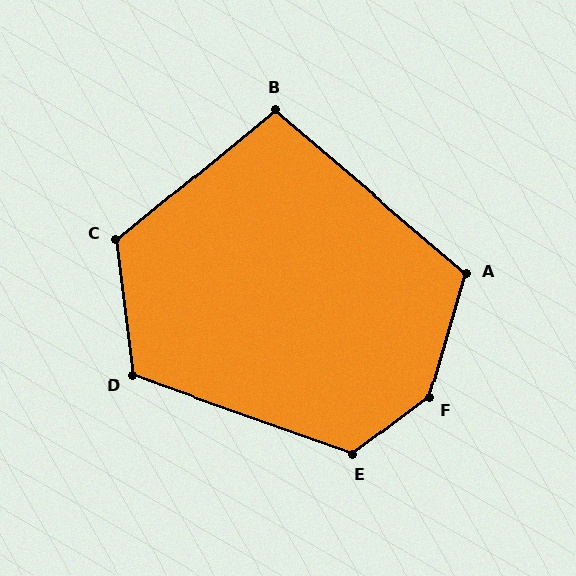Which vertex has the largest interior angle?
F, at approximately 143 degrees.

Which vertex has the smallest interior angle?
B, at approximately 100 degrees.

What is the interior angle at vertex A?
Approximately 114 degrees (obtuse).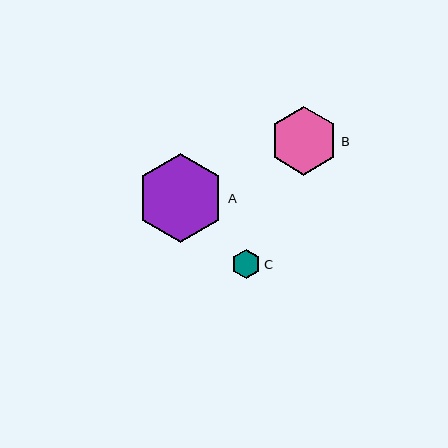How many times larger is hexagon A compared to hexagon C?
Hexagon A is approximately 3.0 times the size of hexagon C.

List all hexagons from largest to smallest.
From largest to smallest: A, B, C.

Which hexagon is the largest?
Hexagon A is the largest with a size of approximately 89 pixels.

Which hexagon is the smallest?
Hexagon C is the smallest with a size of approximately 29 pixels.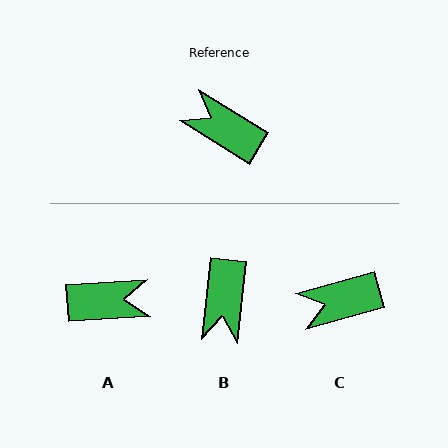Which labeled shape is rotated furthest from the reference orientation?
A, about 144 degrees away.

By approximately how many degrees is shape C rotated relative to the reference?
Approximately 47 degrees counter-clockwise.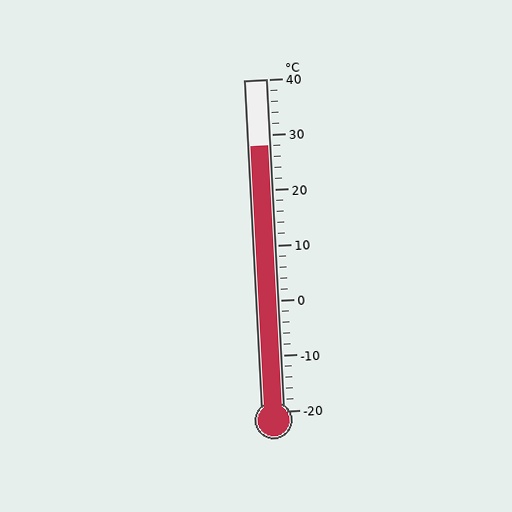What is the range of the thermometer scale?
The thermometer scale ranges from -20°C to 40°C.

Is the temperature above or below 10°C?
The temperature is above 10°C.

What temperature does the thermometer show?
The thermometer shows approximately 28°C.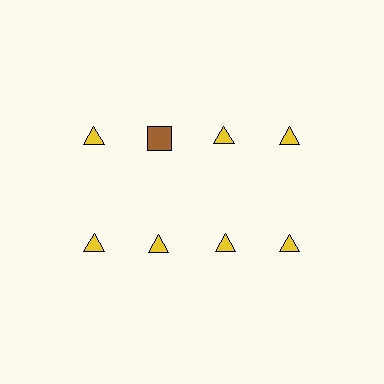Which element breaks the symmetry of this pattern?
The brown square in the top row, second from left column breaks the symmetry. All other shapes are yellow triangles.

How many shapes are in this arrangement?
There are 8 shapes arranged in a grid pattern.